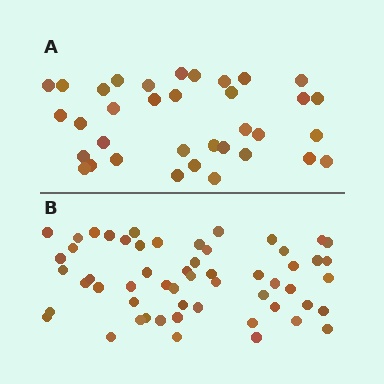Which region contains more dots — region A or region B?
Region B (the bottom region) has more dots.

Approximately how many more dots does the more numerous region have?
Region B has approximately 20 more dots than region A.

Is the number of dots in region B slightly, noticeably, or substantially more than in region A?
Region B has substantially more. The ratio is roughly 1.6 to 1.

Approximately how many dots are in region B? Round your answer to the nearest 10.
About 60 dots. (The exact count is 56, which rounds to 60.)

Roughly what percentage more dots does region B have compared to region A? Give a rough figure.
About 60% more.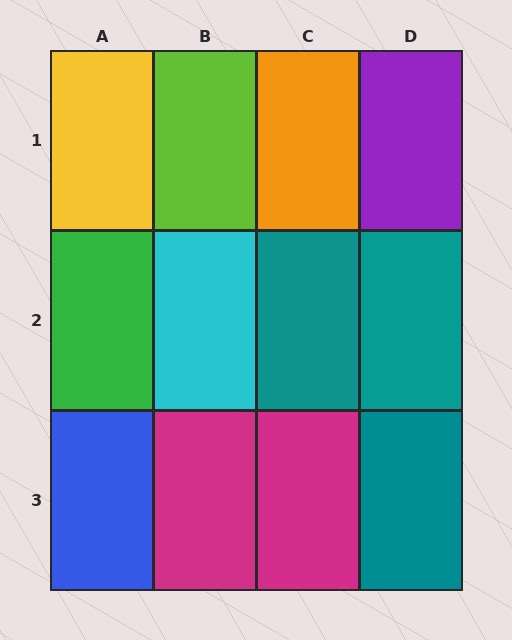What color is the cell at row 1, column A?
Yellow.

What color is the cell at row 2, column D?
Teal.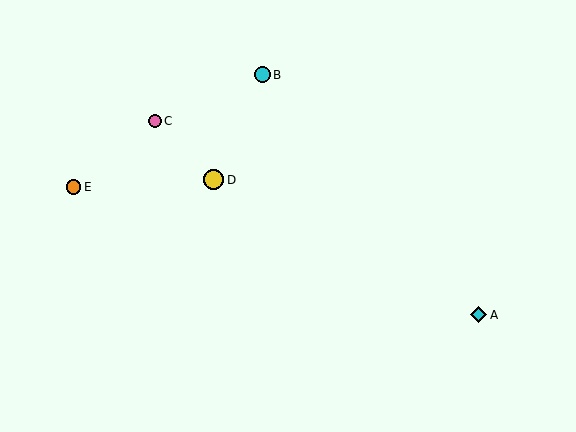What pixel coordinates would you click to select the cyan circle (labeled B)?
Click at (262, 75) to select the cyan circle B.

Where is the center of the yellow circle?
The center of the yellow circle is at (214, 180).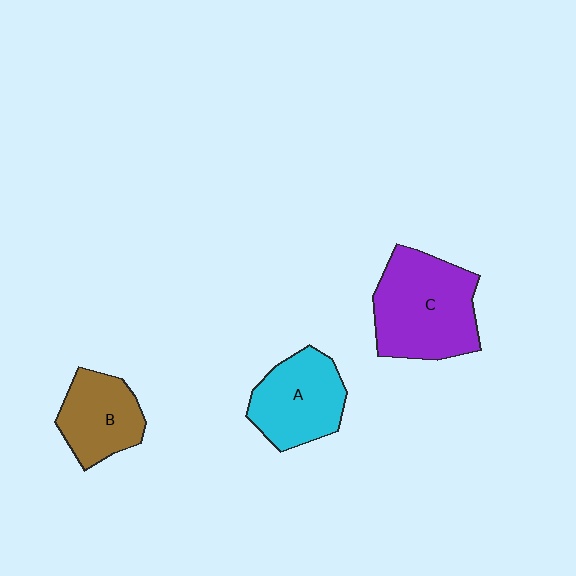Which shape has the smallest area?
Shape B (brown).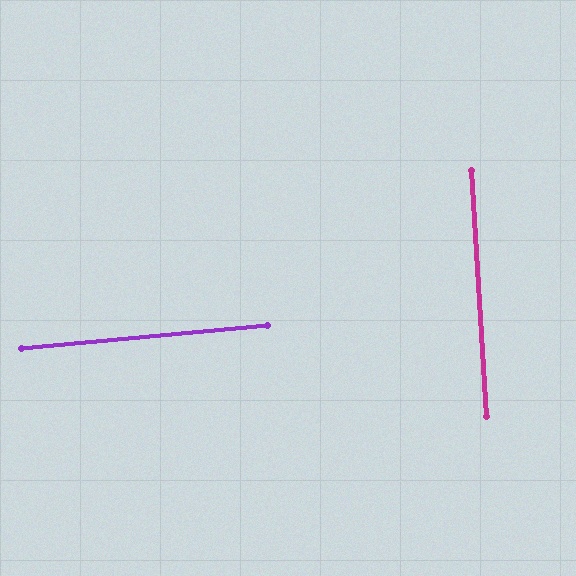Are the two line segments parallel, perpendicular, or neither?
Perpendicular — they meet at approximately 88°.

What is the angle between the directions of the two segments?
Approximately 88 degrees.